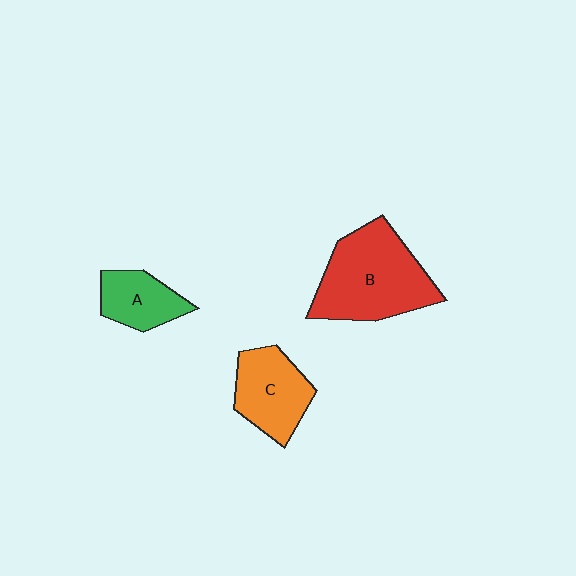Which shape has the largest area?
Shape B (red).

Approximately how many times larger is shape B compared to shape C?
Approximately 1.6 times.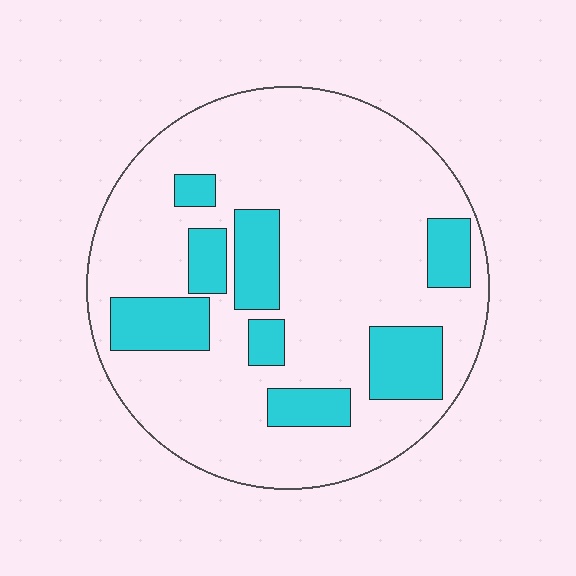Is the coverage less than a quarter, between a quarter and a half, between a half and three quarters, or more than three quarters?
Less than a quarter.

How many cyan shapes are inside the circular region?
8.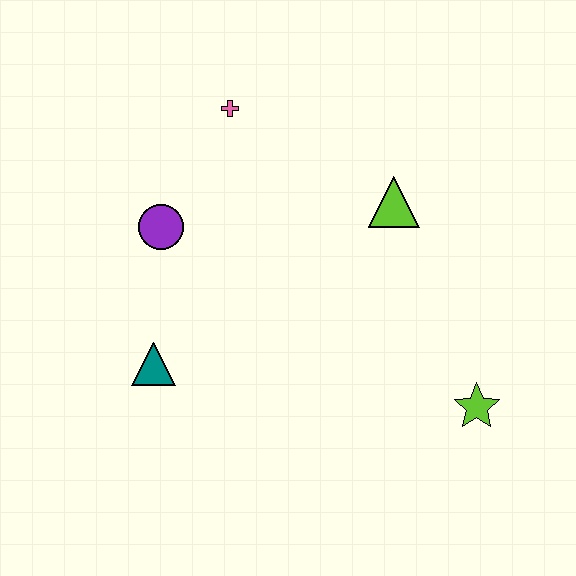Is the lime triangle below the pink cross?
Yes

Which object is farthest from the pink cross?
The lime star is farthest from the pink cross.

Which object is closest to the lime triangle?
The pink cross is closest to the lime triangle.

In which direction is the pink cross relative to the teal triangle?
The pink cross is above the teal triangle.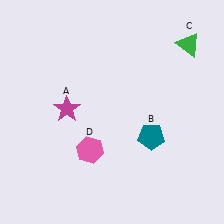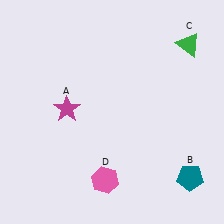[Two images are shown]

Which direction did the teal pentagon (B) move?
The teal pentagon (B) moved down.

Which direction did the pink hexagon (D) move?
The pink hexagon (D) moved down.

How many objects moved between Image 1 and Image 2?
2 objects moved between the two images.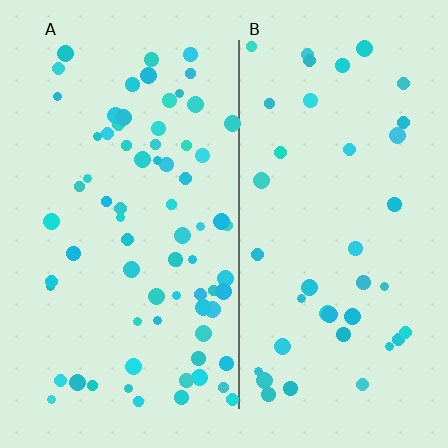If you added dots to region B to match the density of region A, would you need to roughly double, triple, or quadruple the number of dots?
Approximately double.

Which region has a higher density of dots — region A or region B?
A (the left).